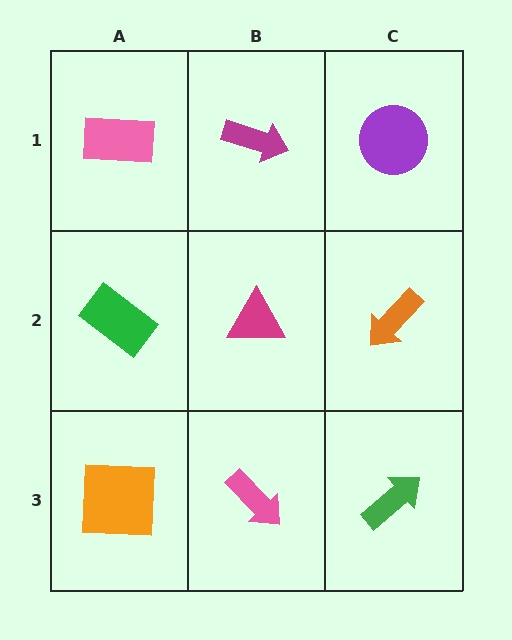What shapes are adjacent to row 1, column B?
A magenta triangle (row 2, column B), a pink rectangle (row 1, column A), a purple circle (row 1, column C).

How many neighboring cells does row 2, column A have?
3.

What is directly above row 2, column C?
A purple circle.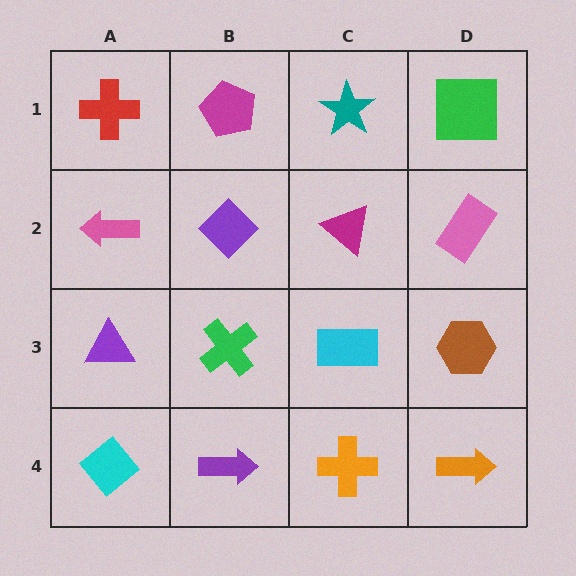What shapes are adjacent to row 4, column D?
A brown hexagon (row 3, column D), an orange cross (row 4, column C).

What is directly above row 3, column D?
A pink rectangle.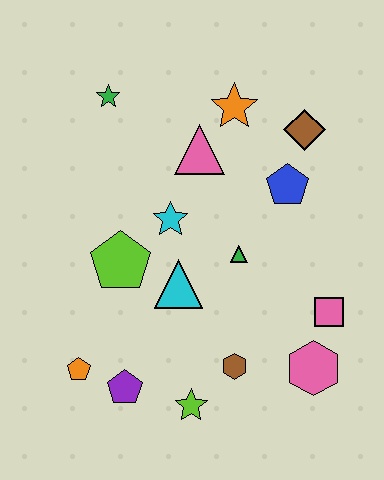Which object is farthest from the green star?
The pink hexagon is farthest from the green star.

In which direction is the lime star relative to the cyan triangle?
The lime star is below the cyan triangle.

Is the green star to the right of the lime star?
No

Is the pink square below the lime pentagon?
Yes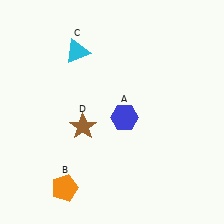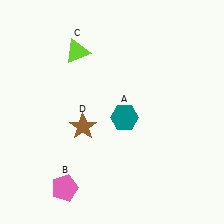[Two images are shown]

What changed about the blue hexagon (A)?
In Image 1, A is blue. In Image 2, it changed to teal.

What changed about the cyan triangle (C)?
In Image 1, C is cyan. In Image 2, it changed to lime.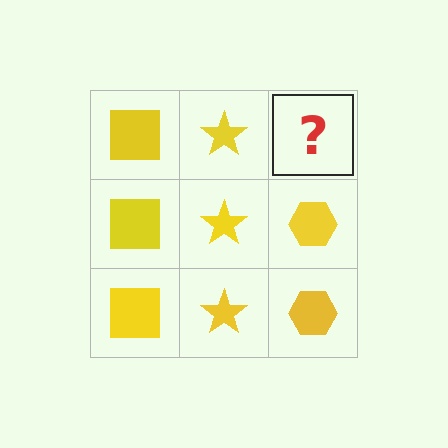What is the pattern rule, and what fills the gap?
The rule is that each column has a consistent shape. The gap should be filled with a yellow hexagon.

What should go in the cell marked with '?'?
The missing cell should contain a yellow hexagon.